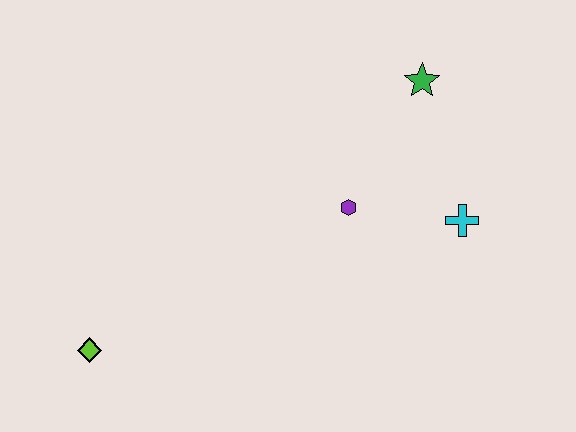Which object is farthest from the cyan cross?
The lime diamond is farthest from the cyan cross.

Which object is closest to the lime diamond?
The purple hexagon is closest to the lime diamond.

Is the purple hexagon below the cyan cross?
No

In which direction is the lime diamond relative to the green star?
The lime diamond is to the left of the green star.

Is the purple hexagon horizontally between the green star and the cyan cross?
No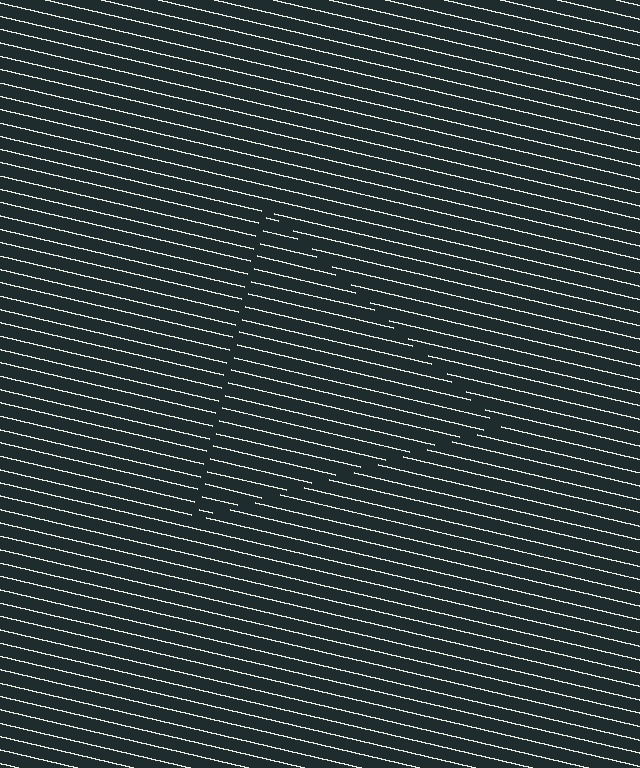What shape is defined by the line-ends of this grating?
An illusory triangle. The interior of the shape contains the same grating, shifted by half a period — the contour is defined by the phase discontinuity where line-ends from the inner and outer gratings abut.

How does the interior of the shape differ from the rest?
The interior of the shape contains the same grating, shifted by half a period — the contour is defined by the phase discontinuity where line-ends from the inner and outer gratings abut.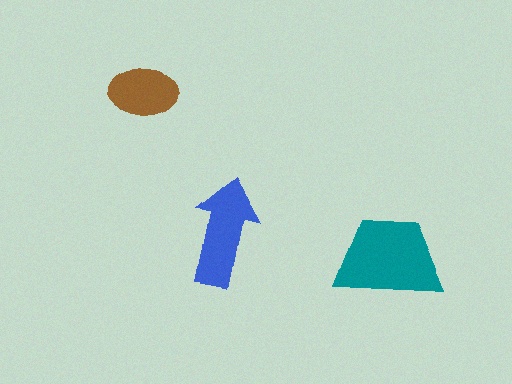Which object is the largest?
The teal trapezoid.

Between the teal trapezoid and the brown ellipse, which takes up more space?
The teal trapezoid.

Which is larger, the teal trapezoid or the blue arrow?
The teal trapezoid.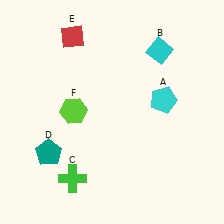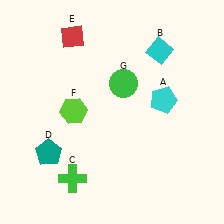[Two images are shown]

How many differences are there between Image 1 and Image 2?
There is 1 difference between the two images.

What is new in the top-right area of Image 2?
A green circle (G) was added in the top-right area of Image 2.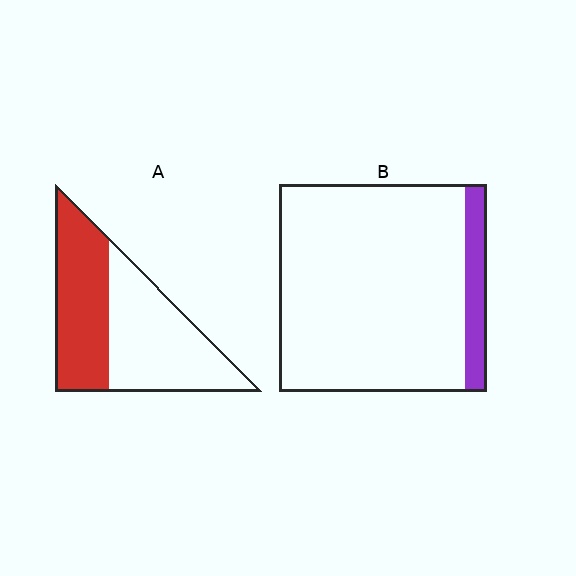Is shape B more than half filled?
No.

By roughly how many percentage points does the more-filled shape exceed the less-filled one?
By roughly 35 percentage points (A over B).